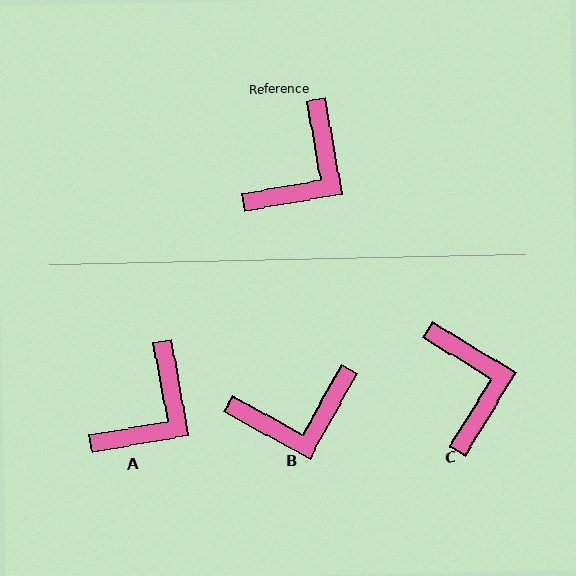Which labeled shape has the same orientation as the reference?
A.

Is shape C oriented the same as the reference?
No, it is off by about 49 degrees.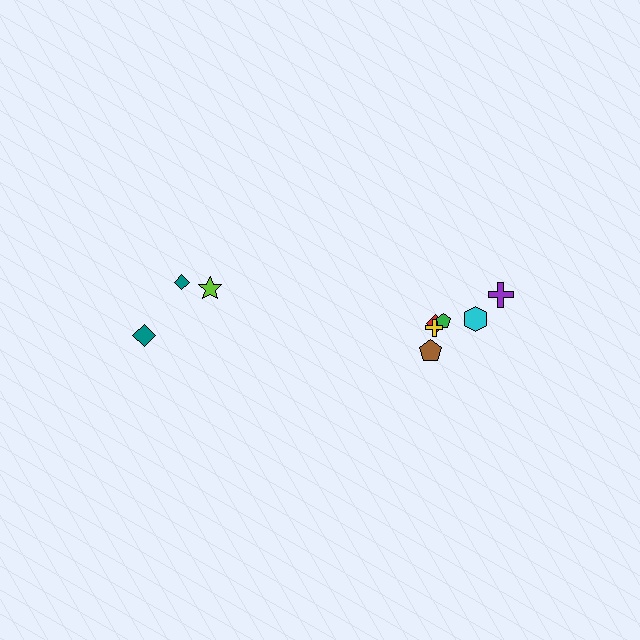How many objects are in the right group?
There are 6 objects.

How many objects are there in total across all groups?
There are 9 objects.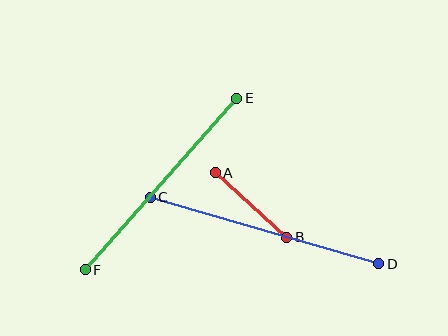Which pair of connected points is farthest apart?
Points C and D are farthest apart.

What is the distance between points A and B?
The distance is approximately 96 pixels.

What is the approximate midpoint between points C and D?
The midpoint is at approximately (264, 231) pixels.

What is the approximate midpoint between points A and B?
The midpoint is at approximately (251, 205) pixels.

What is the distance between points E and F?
The distance is approximately 229 pixels.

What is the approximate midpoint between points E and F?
The midpoint is at approximately (161, 184) pixels.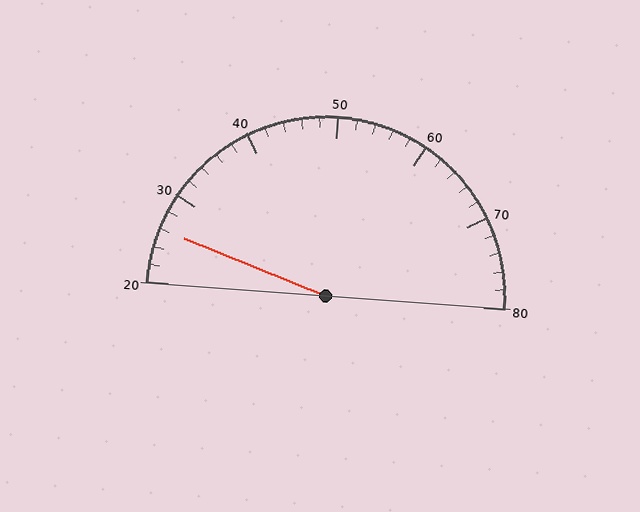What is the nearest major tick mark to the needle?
The nearest major tick mark is 30.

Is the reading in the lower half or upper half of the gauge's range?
The reading is in the lower half of the range (20 to 80).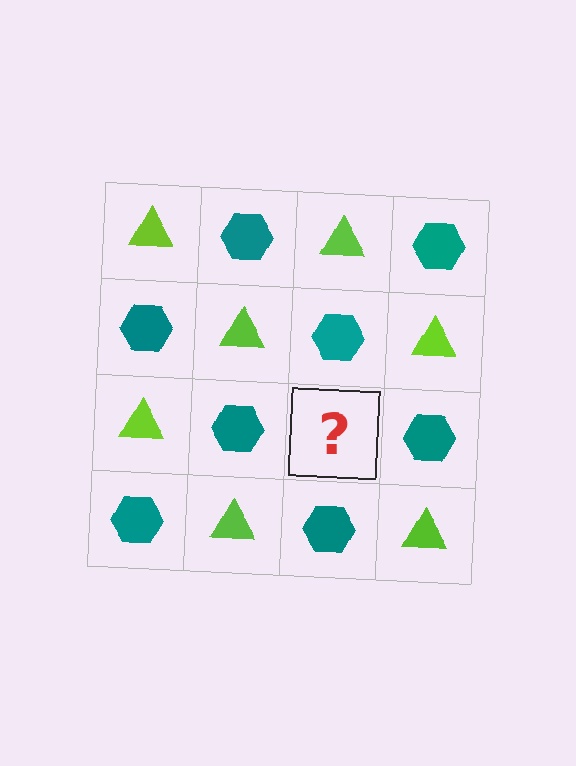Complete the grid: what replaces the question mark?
The question mark should be replaced with a lime triangle.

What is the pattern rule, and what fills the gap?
The rule is that it alternates lime triangle and teal hexagon in a checkerboard pattern. The gap should be filled with a lime triangle.